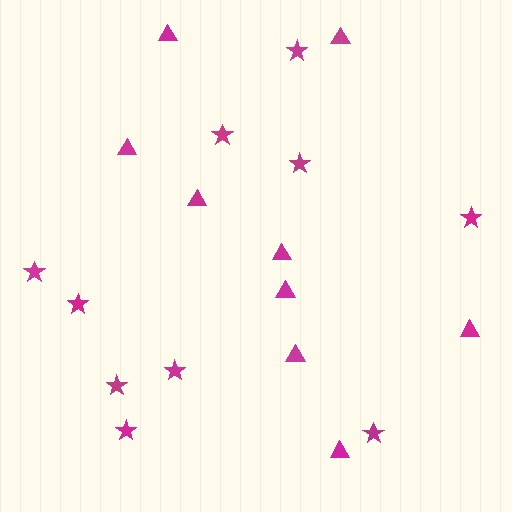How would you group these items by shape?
There are 2 groups: one group of stars (10) and one group of triangles (9).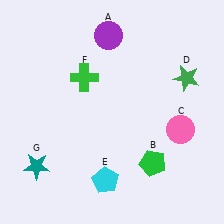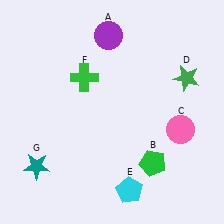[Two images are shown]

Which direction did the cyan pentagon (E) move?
The cyan pentagon (E) moved right.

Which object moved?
The cyan pentagon (E) moved right.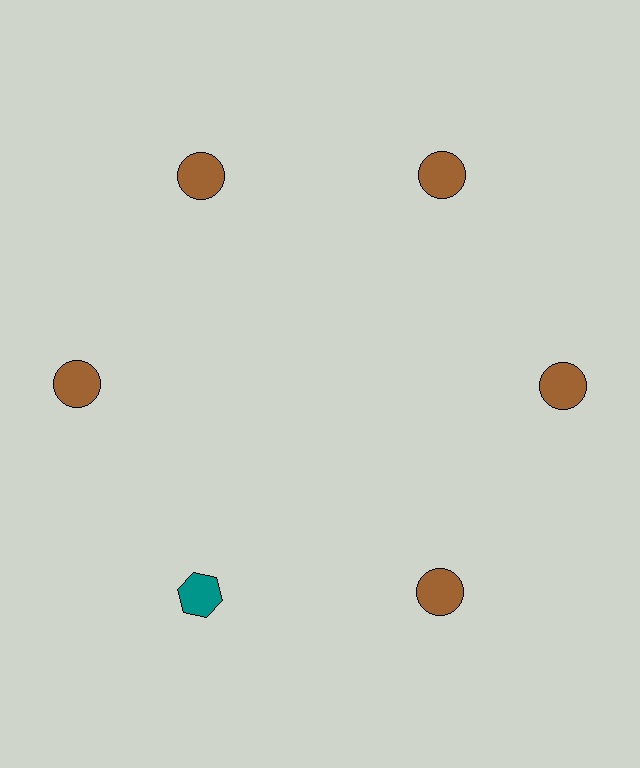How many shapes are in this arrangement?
There are 6 shapes arranged in a ring pattern.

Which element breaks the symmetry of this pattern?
The teal hexagon at roughly the 7 o'clock position breaks the symmetry. All other shapes are brown circles.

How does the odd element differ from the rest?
It differs in both color (teal instead of brown) and shape (hexagon instead of circle).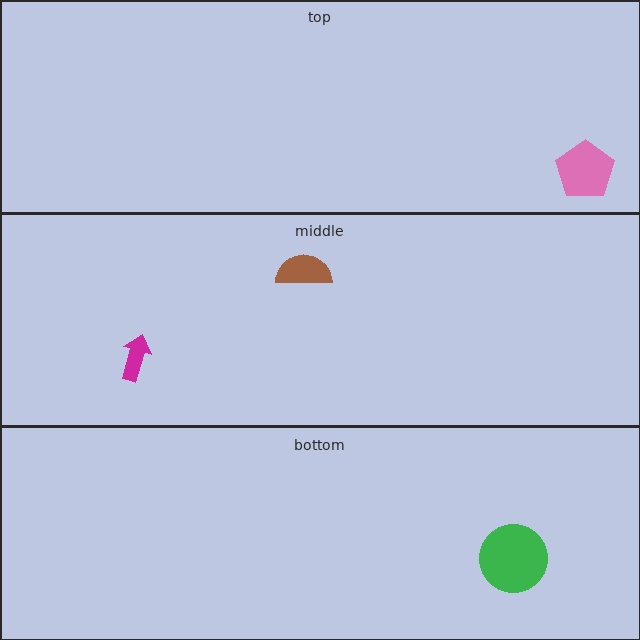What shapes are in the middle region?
The brown semicircle, the magenta arrow.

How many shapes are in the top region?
1.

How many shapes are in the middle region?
2.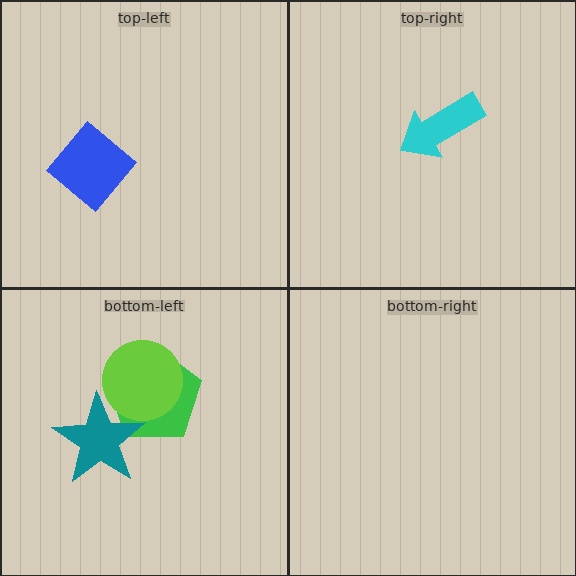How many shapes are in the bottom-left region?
3.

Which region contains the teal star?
The bottom-left region.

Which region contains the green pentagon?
The bottom-left region.